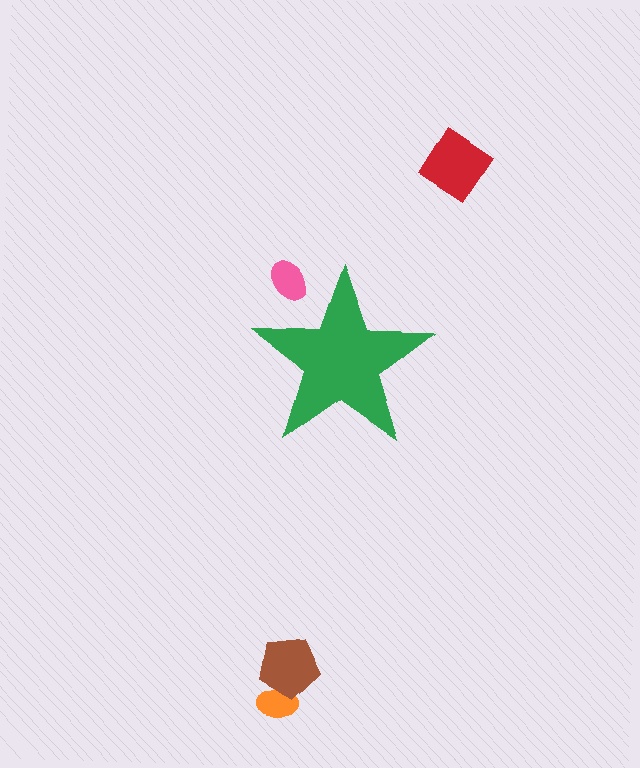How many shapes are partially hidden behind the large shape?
1 shape is partially hidden.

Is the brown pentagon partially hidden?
No, the brown pentagon is fully visible.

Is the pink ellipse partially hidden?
Yes, the pink ellipse is partially hidden behind the green star.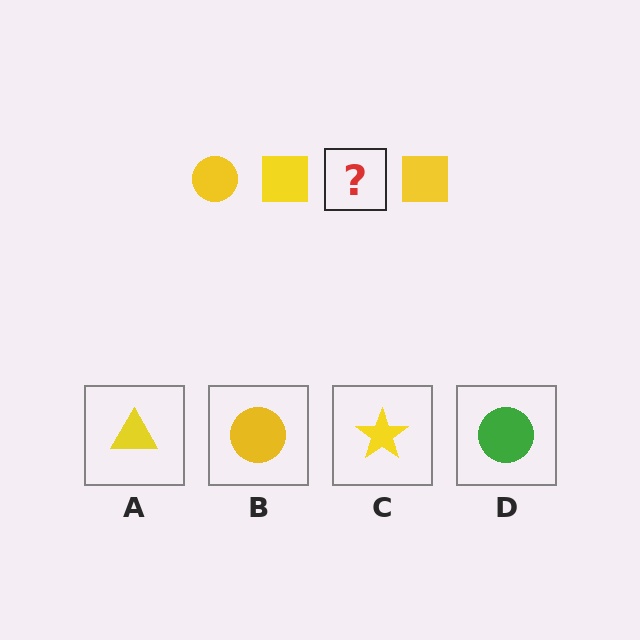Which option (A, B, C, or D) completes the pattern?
B.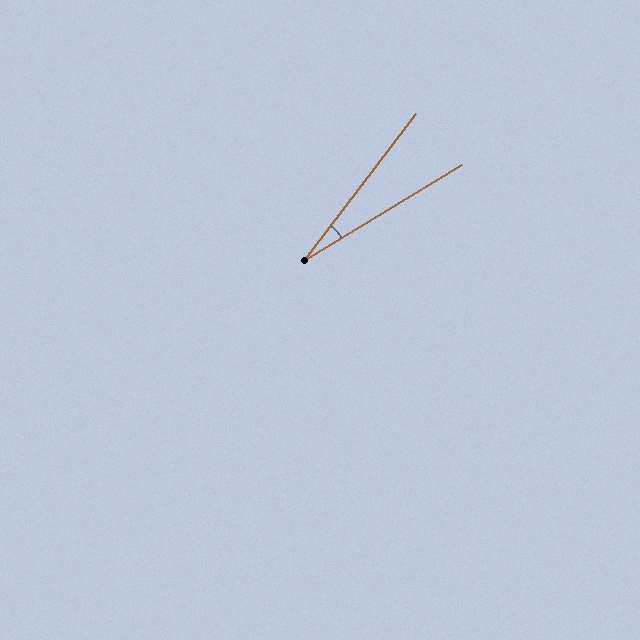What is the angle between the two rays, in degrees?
Approximately 21 degrees.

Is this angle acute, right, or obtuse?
It is acute.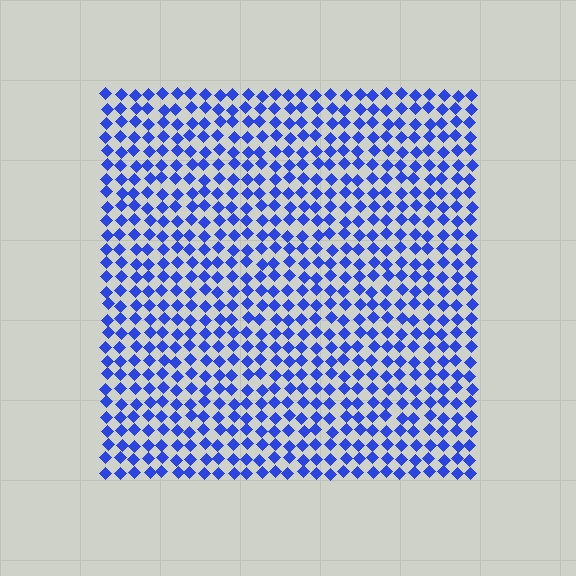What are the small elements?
The small elements are diamonds.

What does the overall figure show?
The overall figure shows a square.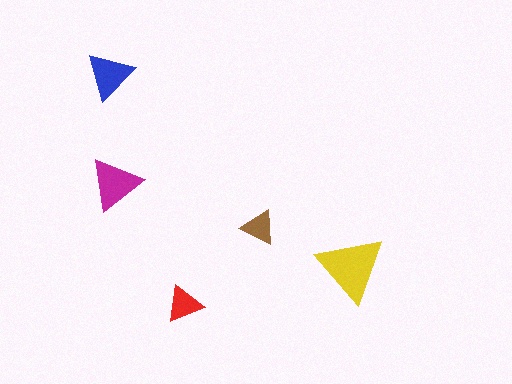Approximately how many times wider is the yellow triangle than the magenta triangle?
About 1.5 times wider.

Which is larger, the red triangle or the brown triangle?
The red one.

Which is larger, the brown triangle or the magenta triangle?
The magenta one.